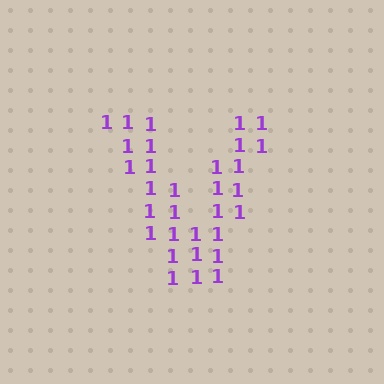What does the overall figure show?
The overall figure shows the letter V.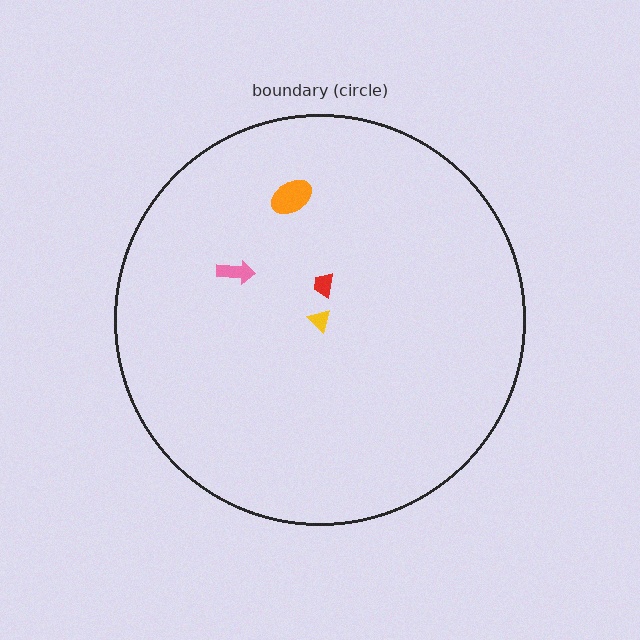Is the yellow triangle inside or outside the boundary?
Inside.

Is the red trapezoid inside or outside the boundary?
Inside.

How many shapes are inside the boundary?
4 inside, 0 outside.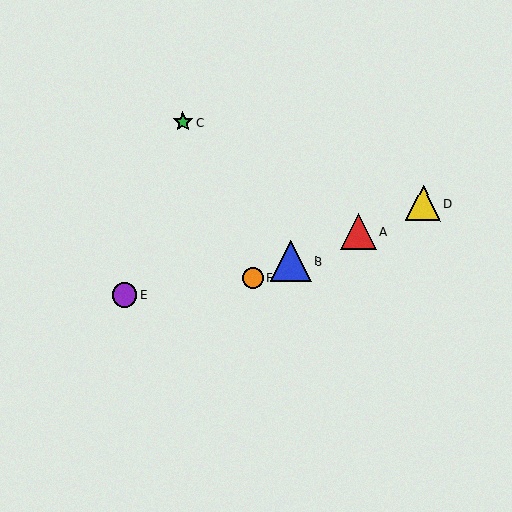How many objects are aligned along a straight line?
4 objects (A, B, D, F) are aligned along a straight line.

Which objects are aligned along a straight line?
Objects A, B, D, F are aligned along a straight line.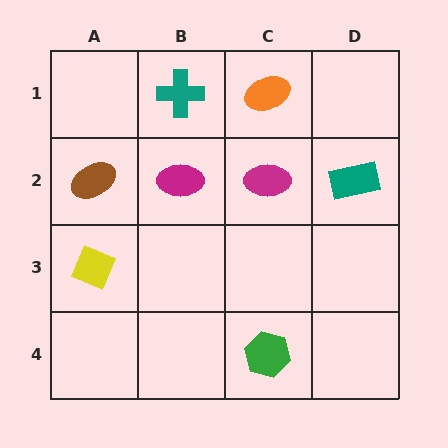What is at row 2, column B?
A magenta ellipse.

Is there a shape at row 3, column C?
No, that cell is empty.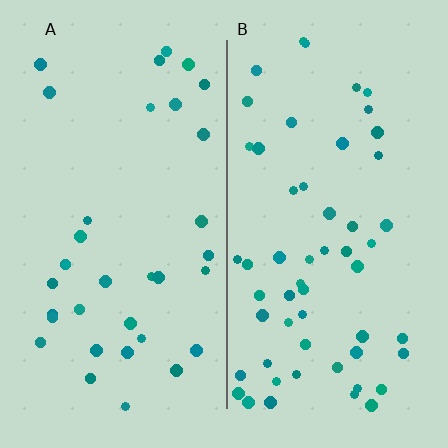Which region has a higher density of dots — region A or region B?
B (the right).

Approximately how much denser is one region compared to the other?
Approximately 1.6× — region B over region A.